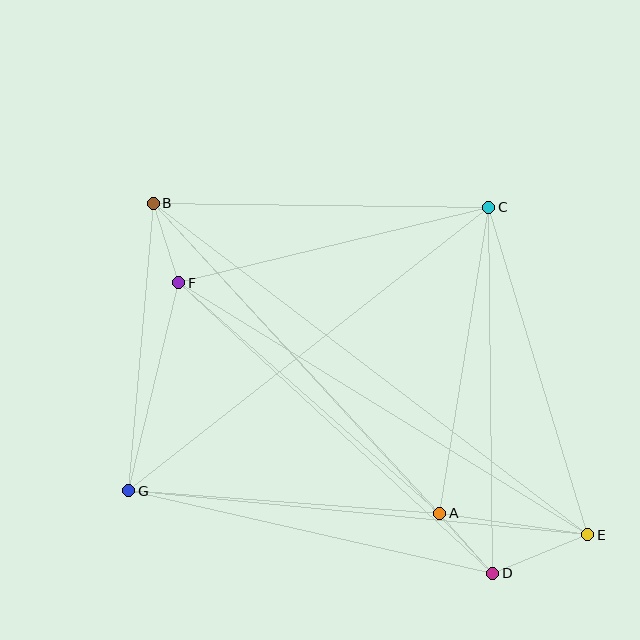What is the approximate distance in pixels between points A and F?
The distance between A and F is approximately 348 pixels.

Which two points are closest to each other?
Points A and D are closest to each other.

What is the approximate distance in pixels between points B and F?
The distance between B and F is approximately 84 pixels.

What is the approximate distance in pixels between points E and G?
The distance between E and G is approximately 461 pixels.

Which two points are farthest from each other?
Points B and E are farthest from each other.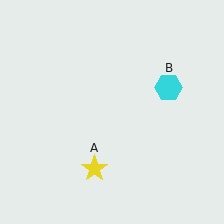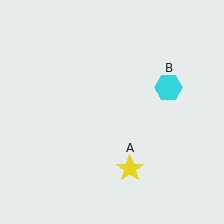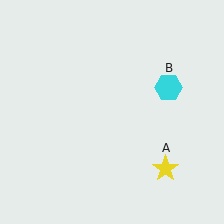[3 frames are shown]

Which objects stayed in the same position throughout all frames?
Cyan hexagon (object B) remained stationary.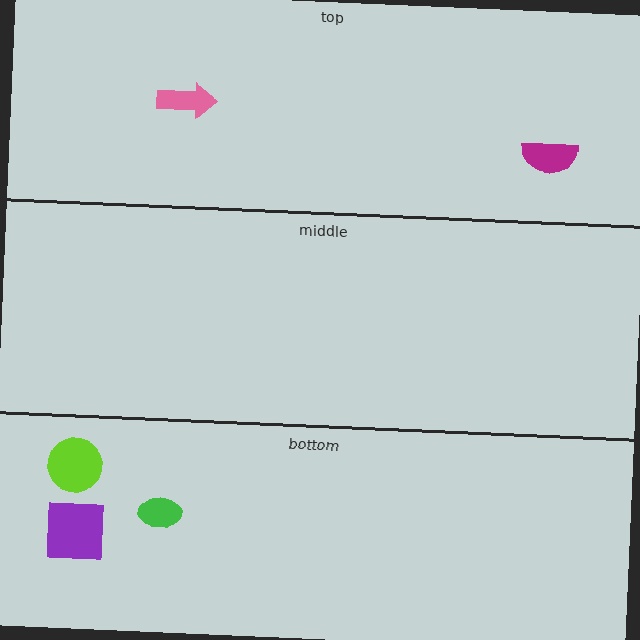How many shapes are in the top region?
2.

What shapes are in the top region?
The pink arrow, the magenta semicircle.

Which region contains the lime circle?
The bottom region.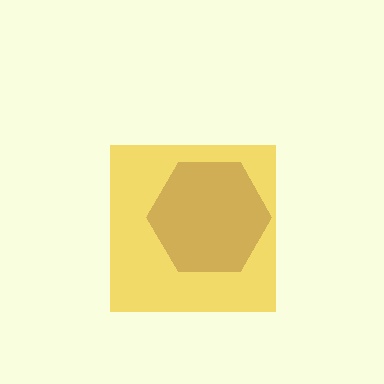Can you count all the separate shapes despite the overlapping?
Yes, there are 2 separate shapes.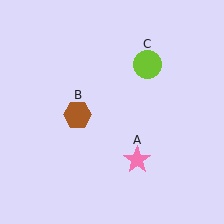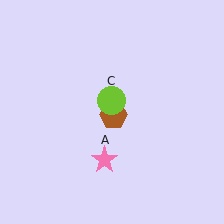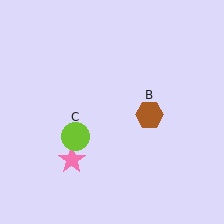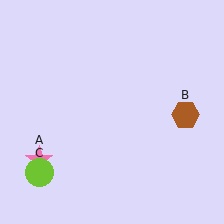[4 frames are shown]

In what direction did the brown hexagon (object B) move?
The brown hexagon (object B) moved right.